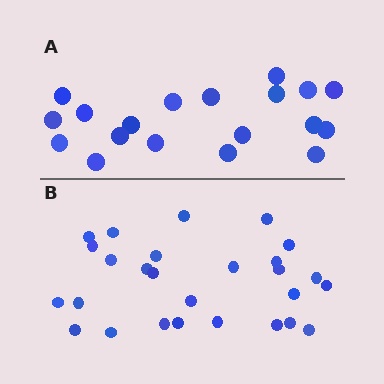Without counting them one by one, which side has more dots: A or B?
Region B (the bottom region) has more dots.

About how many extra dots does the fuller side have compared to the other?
Region B has roughly 8 or so more dots than region A.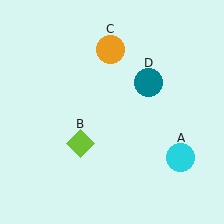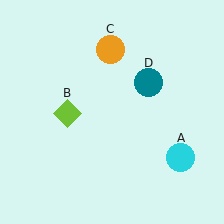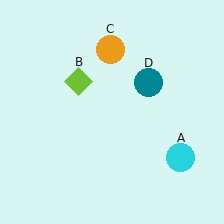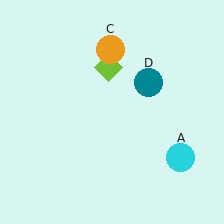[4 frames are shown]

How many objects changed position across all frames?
1 object changed position: lime diamond (object B).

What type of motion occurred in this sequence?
The lime diamond (object B) rotated clockwise around the center of the scene.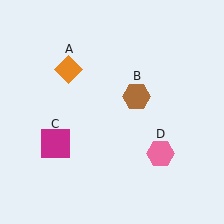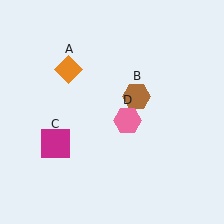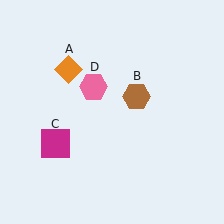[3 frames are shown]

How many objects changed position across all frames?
1 object changed position: pink hexagon (object D).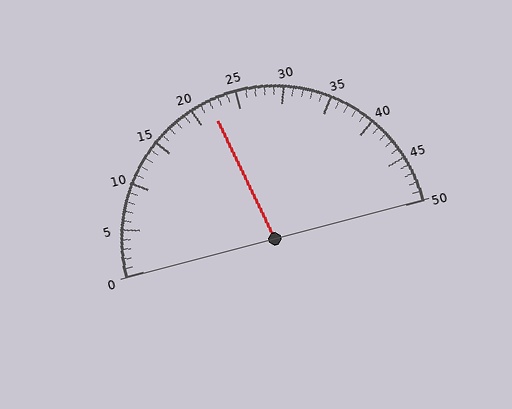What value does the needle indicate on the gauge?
The needle indicates approximately 22.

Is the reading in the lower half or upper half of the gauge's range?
The reading is in the lower half of the range (0 to 50).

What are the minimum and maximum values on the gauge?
The gauge ranges from 0 to 50.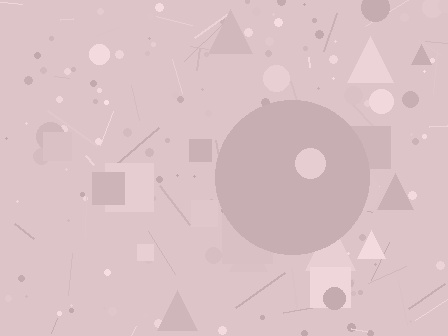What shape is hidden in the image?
A circle is hidden in the image.